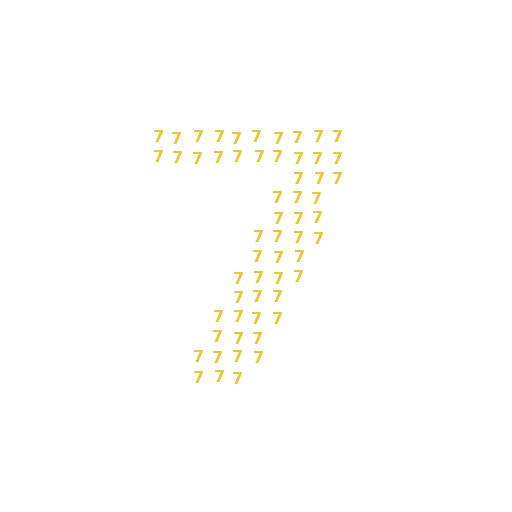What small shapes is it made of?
It is made of small digit 7's.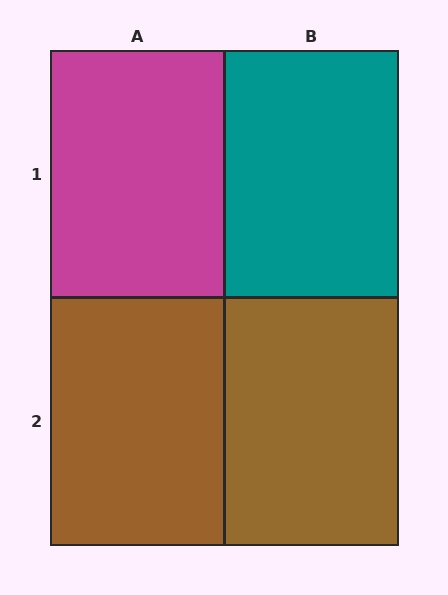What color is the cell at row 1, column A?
Magenta.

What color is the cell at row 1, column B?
Teal.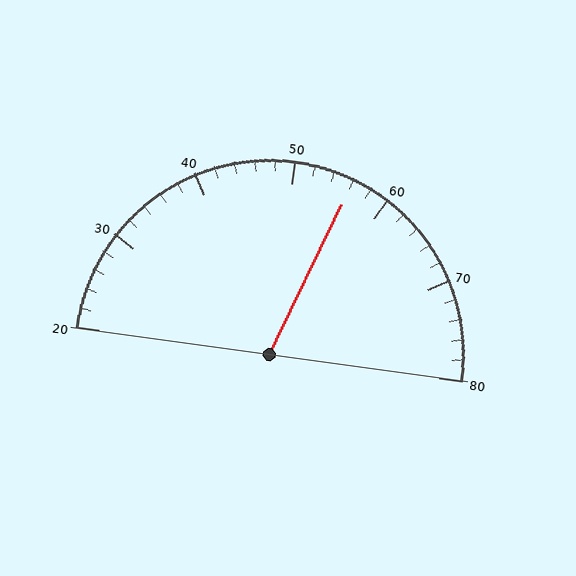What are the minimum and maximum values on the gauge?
The gauge ranges from 20 to 80.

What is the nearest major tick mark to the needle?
The nearest major tick mark is 60.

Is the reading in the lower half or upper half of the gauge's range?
The reading is in the upper half of the range (20 to 80).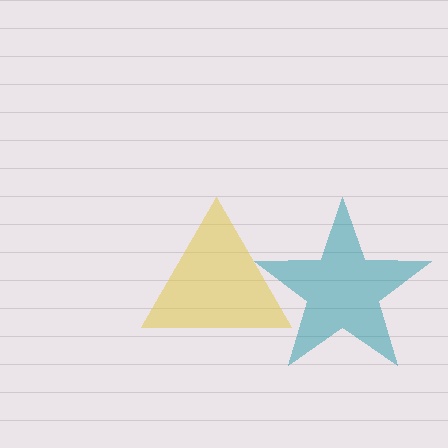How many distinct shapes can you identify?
There are 2 distinct shapes: a yellow triangle, a teal star.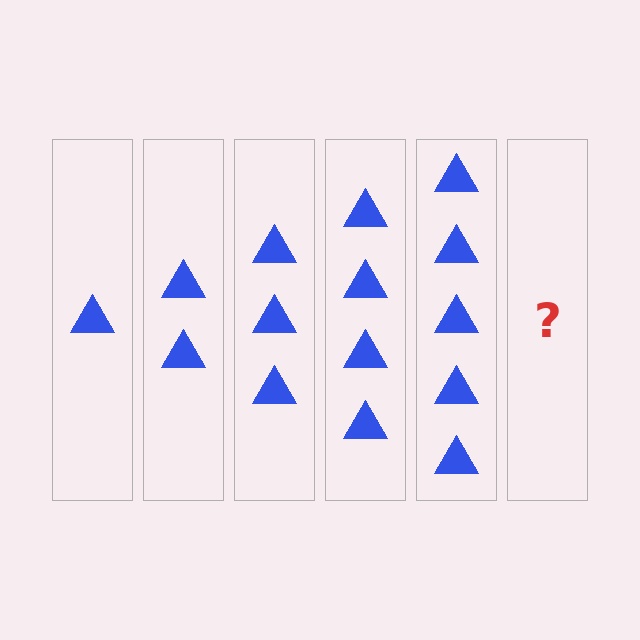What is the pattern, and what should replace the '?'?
The pattern is that each step adds one more triangle. The '?' should be 6 triangles.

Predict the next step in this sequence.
The next step is 6 triangles.